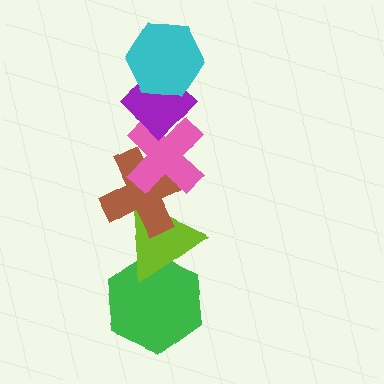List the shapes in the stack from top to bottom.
From top to bottom: the cyan hexagon, the purple diamond, the pink cross, the brown cross, the lime triangle, the green hexagon.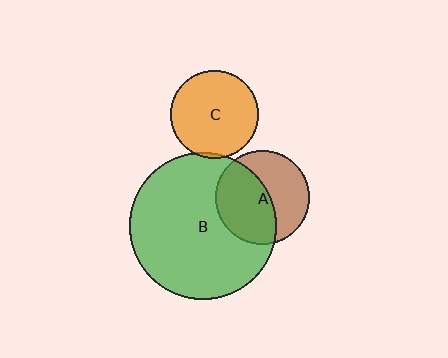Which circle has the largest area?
Circle B (green).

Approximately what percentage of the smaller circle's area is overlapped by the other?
Approximately 55%.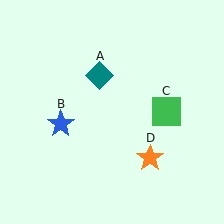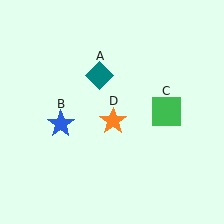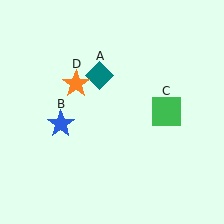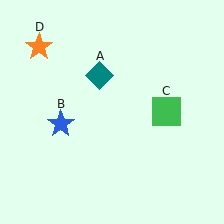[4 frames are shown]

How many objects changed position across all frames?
1 object changed position: orange star (object D).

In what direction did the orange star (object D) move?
The orange star (object D) moved up and to the left.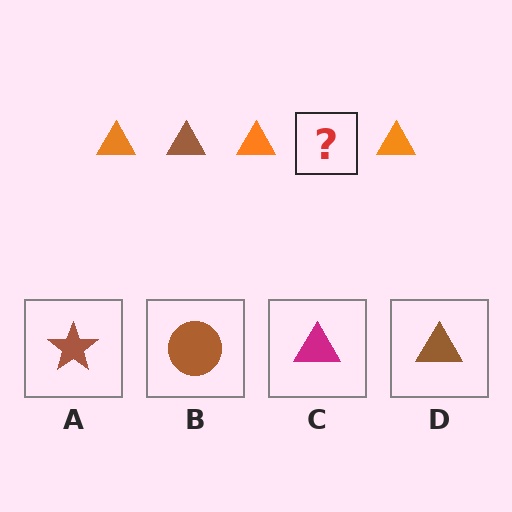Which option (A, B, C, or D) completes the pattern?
D.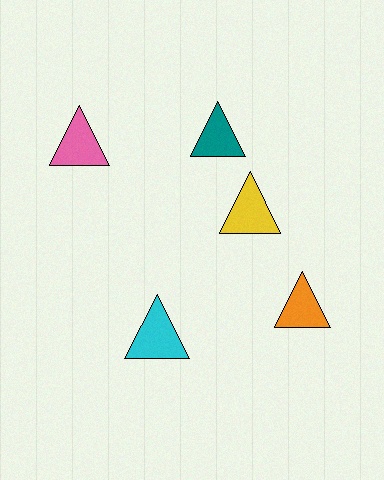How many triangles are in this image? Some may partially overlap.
There are 5 triangles.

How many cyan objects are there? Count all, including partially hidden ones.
There is 1 cyan object.